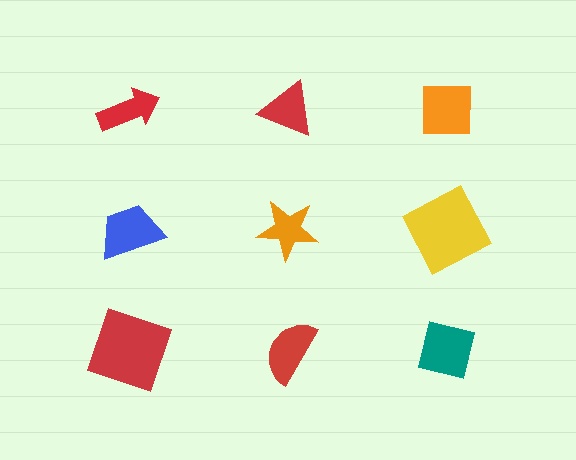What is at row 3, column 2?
A red semicircle.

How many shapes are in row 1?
3 shapes.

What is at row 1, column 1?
A red arrow.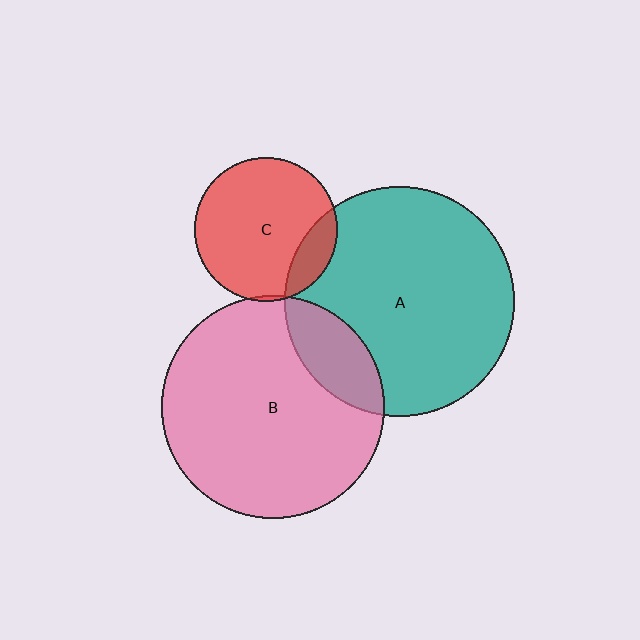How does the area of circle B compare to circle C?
Approximately 2.4 times.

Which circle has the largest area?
Circle A (teal).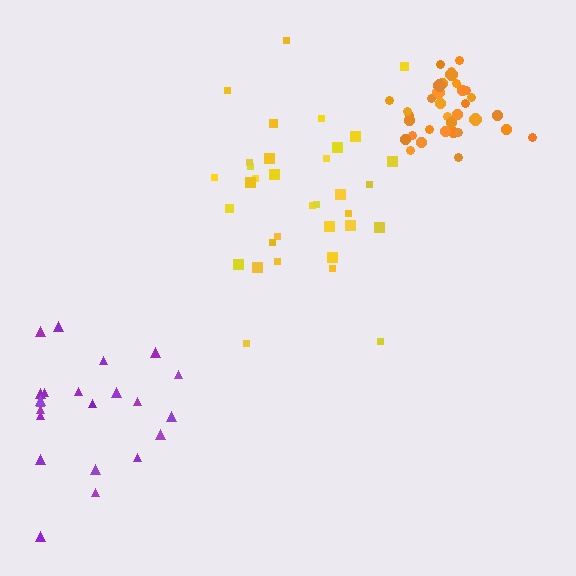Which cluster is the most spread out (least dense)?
Purple.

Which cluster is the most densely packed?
Orange.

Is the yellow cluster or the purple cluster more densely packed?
Yellow.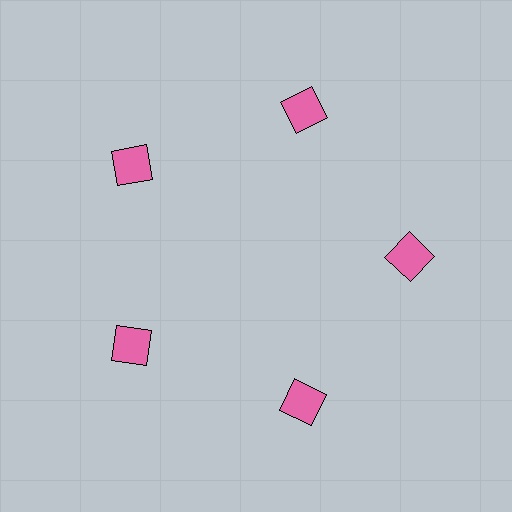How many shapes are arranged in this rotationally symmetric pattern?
There are 5 shapes, arranged in 5 groups of 1.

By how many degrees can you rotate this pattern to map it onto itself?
The pattern maps onto itself every 72 degrees of rotation.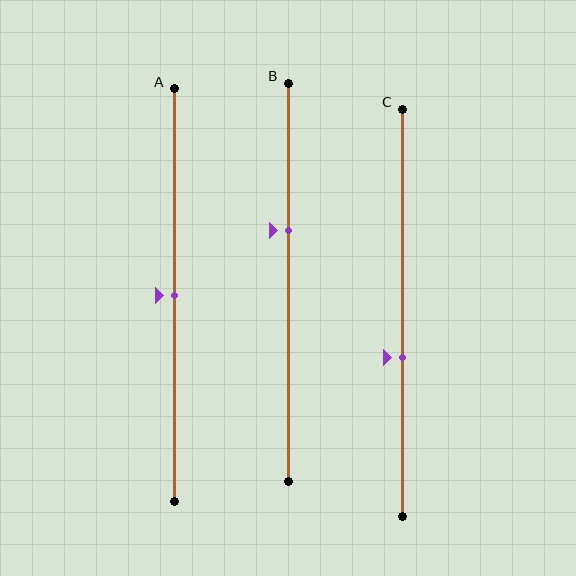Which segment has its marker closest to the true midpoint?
Segment A has its marker closest to the true midpoint.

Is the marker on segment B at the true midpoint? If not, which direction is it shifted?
No, the marker on segment B is shifted upward by about 13% of the segment length.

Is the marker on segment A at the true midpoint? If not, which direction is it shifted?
Yes, the marker on segment A is at the true midpoint.